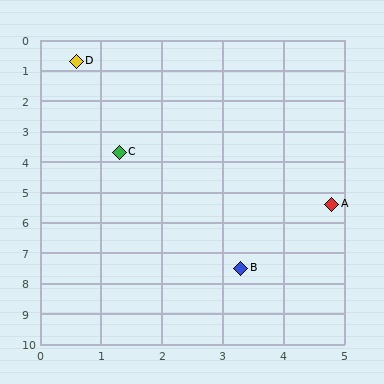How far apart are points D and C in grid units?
Points D and C are about 3.1 grid units apart.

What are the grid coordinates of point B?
Point B is at approximately (3.3, 7.5).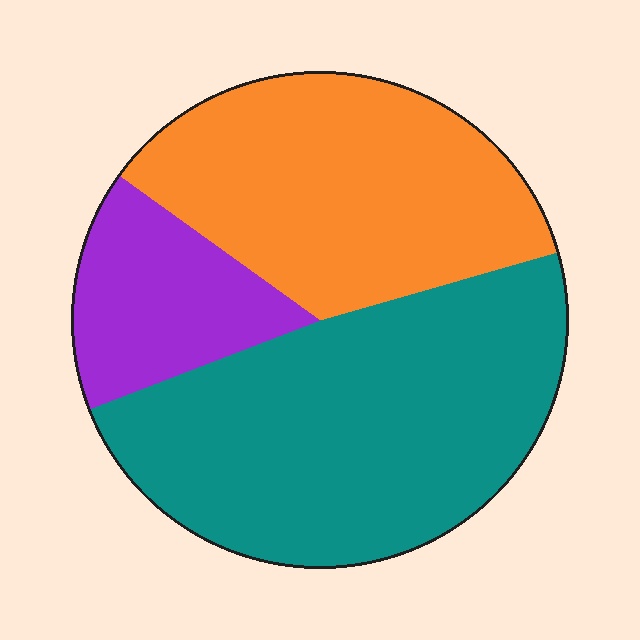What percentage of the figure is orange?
Orange covers 36% of the figure.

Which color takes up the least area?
Purple, at roughly 15%.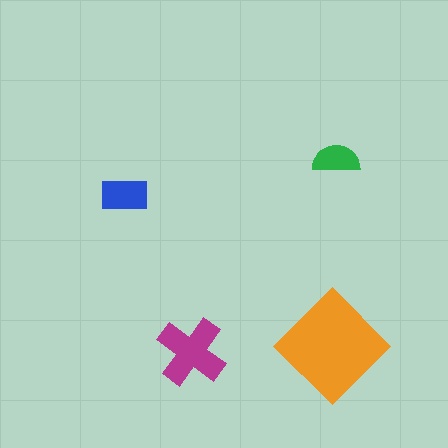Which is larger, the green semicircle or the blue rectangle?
The blue rectangle.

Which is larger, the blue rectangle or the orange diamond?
The orange diamond.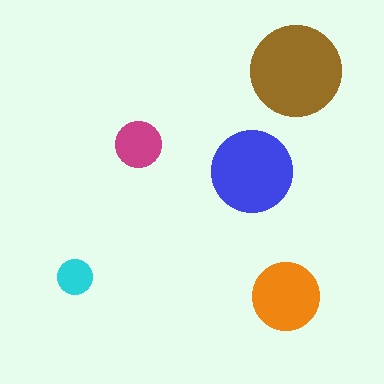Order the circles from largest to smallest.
the brown one, the blue one, the orange one, the magenta one, the cyan one.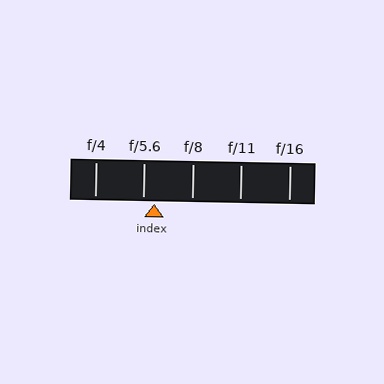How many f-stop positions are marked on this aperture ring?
There are 5 f-stop positions marked.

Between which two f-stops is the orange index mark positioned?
The index mark is between f/5.6 and f/8.